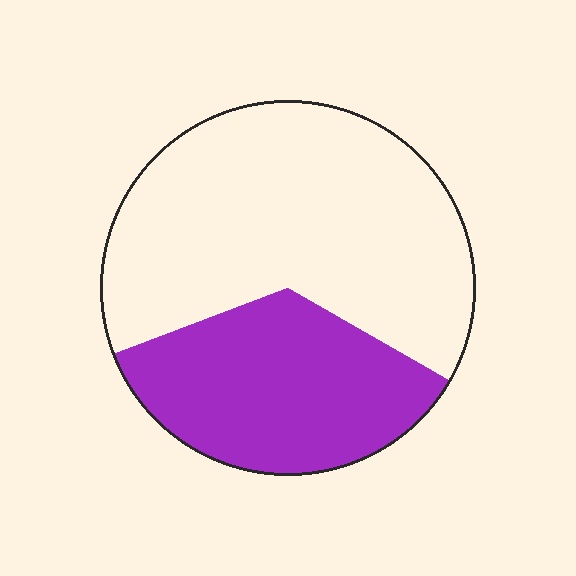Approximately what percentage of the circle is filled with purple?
Approximately 35%.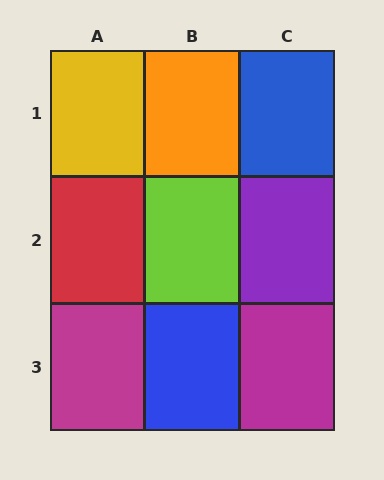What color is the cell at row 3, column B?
Blue.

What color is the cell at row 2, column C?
Purple.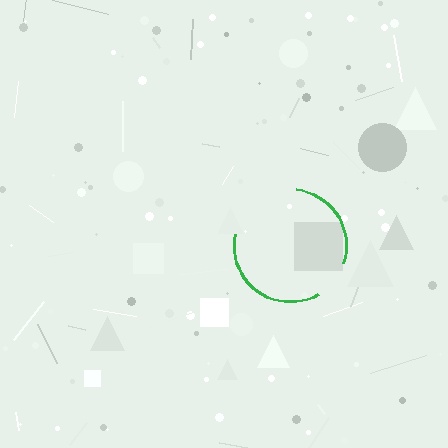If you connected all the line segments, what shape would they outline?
They would outline a circle.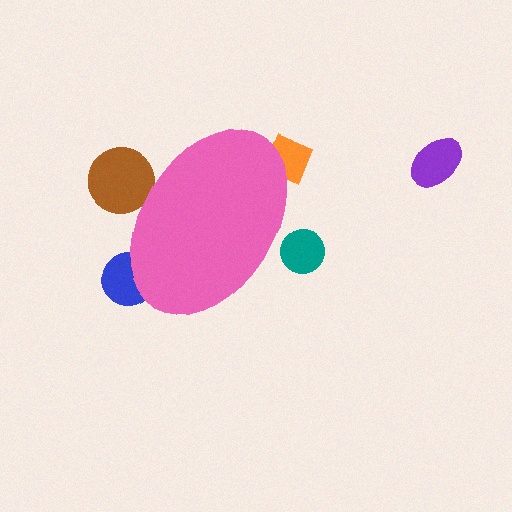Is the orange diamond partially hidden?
Yes, the orange diamond is partially hidden behind the pink ellipse.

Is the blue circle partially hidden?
Yes, the blue circle is partially hidden behind the pink ellipse.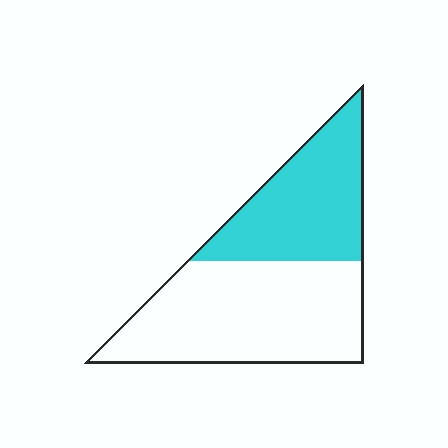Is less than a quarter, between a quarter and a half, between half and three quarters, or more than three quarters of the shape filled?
Between a quarter and a half.